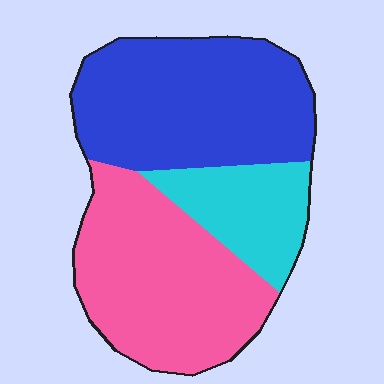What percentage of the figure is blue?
Blue covers 42% of the figure.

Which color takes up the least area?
Cyan, at roughly 20%.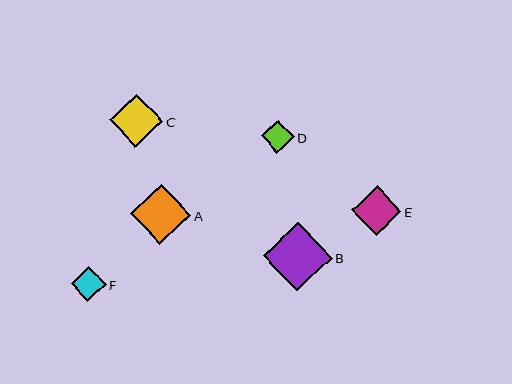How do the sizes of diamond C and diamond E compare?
Diamond C and diamond E are approximately the same size.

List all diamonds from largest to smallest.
From largest to smallest: B, A, C, E, F, D.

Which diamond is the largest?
Diamond B is the largest with a size of approximately 69 pixels.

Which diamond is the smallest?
Diamond D is the smallest with a size of approximately 33 pixels.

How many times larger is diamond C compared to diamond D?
Diamond C is approximately 1.6 times the size of diamond D.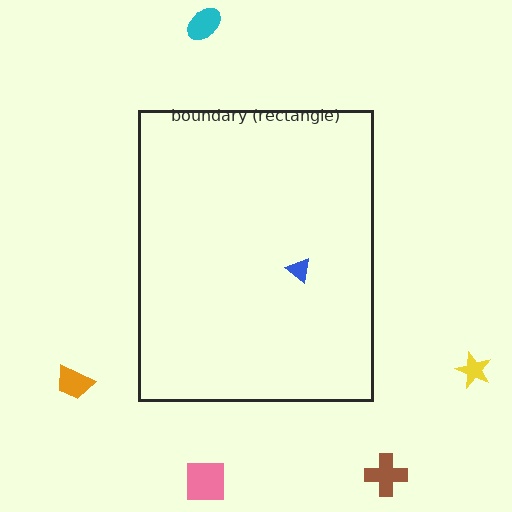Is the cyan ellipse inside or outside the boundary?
Outside.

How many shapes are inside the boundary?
1 inside, 5 outside.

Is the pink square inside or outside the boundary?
Outside.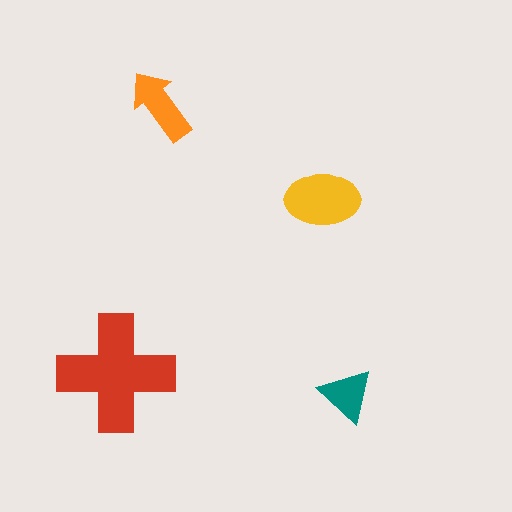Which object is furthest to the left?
The red cross is leftmost.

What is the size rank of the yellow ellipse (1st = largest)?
2nd.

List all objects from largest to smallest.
The red cross, the yellow ellipse, the orange arrow, the teal triangle.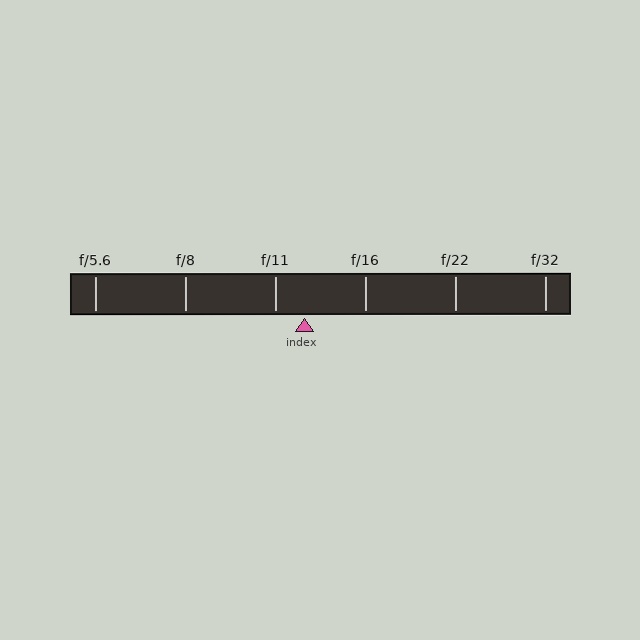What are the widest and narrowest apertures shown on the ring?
The widest aperture shown is f/5.6 and the narrowest is f/32.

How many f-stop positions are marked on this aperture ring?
There are 6 f-stop positions marked.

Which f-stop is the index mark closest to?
The index mark is closest to f/11.